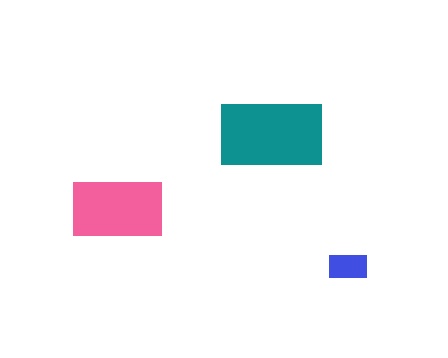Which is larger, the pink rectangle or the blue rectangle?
The pink one.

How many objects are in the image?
There are 3 objects in the image.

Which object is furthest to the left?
The pink rectangle is leftmost.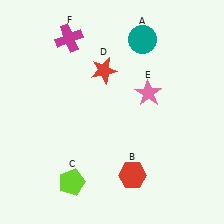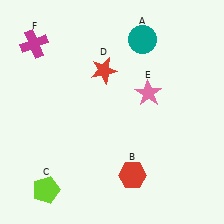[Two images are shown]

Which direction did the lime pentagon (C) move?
The lime pentagon (C) moved left.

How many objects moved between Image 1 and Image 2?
2 objects moved between the two images.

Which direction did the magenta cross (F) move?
The magenta cross (F) moved left.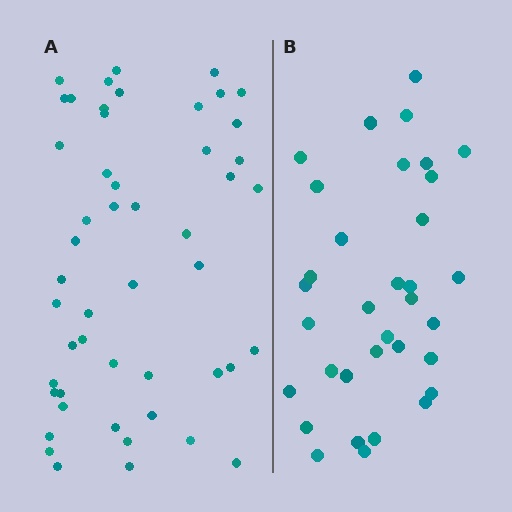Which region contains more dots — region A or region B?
Region A (the left region) has more dots.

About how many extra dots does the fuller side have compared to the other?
Region A has approximately 15 more dots than region B.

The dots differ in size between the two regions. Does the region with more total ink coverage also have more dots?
No. Region B has more total ink coverage because its dots are larger, but region A actually contains more individual dots. Total area can be misleading — the number of items is what matters here.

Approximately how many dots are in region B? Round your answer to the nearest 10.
About 30 dots. (The exact count is 34, which rounds to 30.)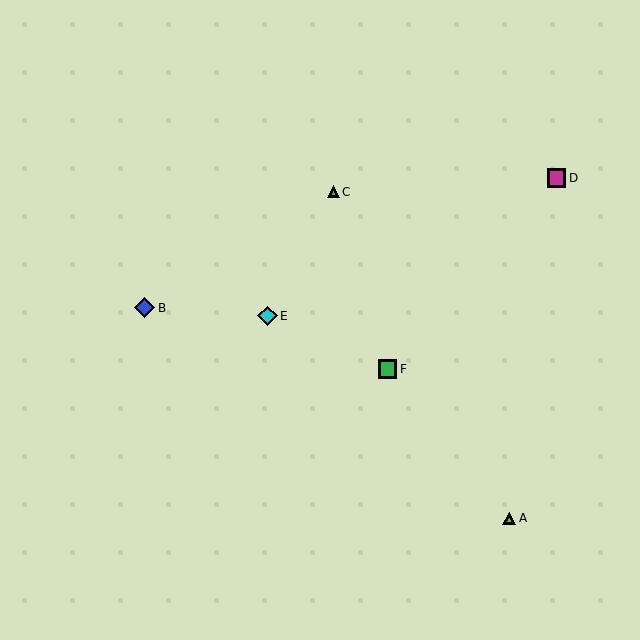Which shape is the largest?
The blue diamond (labeled B) is the largest.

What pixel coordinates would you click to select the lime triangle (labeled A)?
Click at (509, 518) to select the lime triangle A.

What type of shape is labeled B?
Shape B is a blue diamond.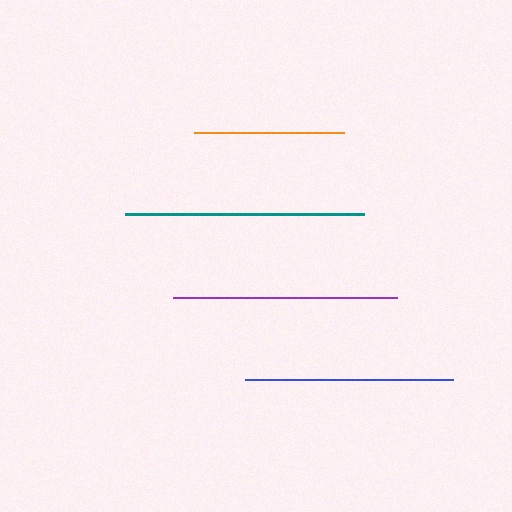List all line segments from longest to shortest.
From longest to shortest: teal, purple, blue, orange.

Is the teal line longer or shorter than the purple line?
The teal line is longer than the purple line.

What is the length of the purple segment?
The purple segment is approximately 224 pixels long.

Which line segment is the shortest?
The orange line is the shortest at approximately 150 pixels.